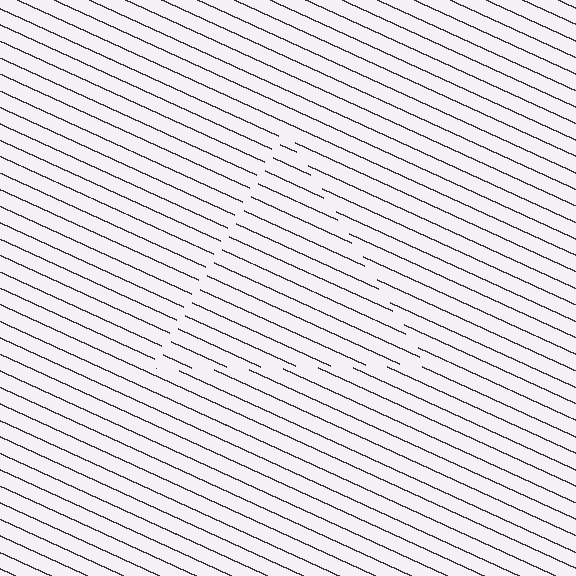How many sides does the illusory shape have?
3 sides — the line-ends trace a triangle.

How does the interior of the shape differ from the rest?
The interior of the shape contains the same grating, shifted by half a period — the contour is defined by the phase discontinuity where line-ends from the inner and outer gratings abut.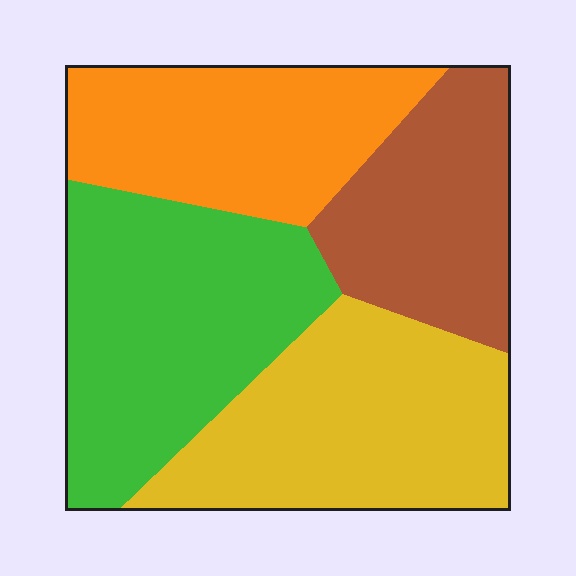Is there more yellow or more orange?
Yellow.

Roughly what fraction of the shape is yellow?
Yellow takes up about one quarter (1/4) of the shape.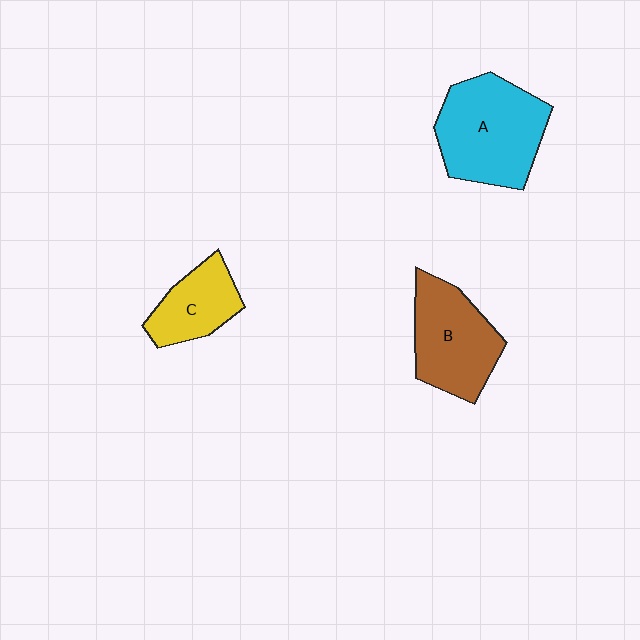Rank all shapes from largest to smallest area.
From largest to smallest: A (cyan), B (brown), C (yellow).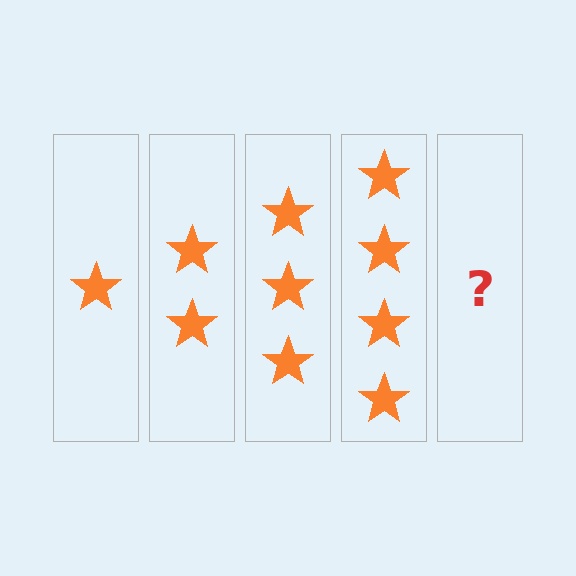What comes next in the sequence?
The next element should be 5 stars.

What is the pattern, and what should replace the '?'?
The pattern is that each step adds one more star. The '?' should be 5 stars.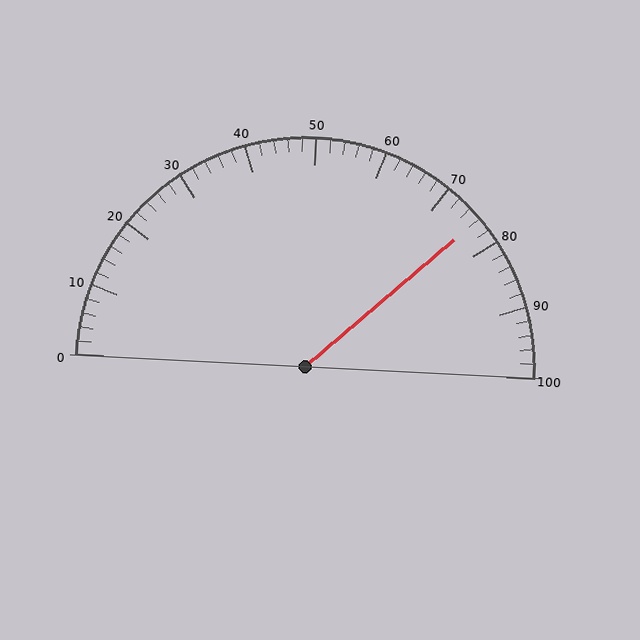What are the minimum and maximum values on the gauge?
The gauge ranges from 0 to 100.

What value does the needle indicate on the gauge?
The needle indicates approximately 76.